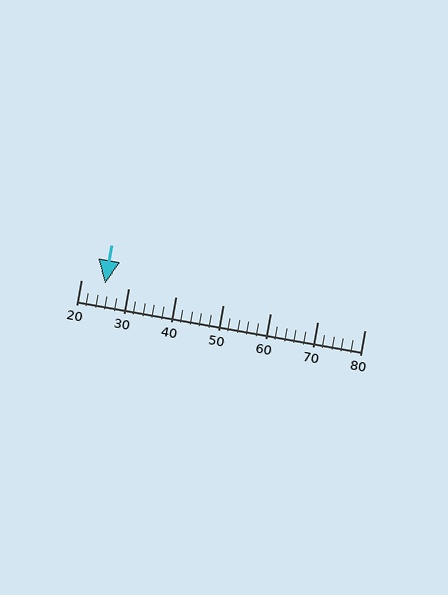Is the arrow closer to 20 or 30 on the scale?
The arrow is closer to 30.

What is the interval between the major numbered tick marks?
The major tick marks are spaced 10 units apart.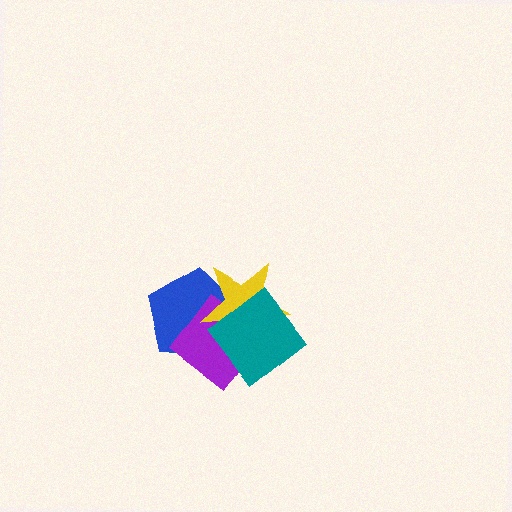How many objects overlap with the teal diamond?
3 objects overlap with the teal diamond.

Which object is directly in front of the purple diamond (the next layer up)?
The yellow star is directly in front of the purple diamond.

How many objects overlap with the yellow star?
3 objects overlap with the yellow star.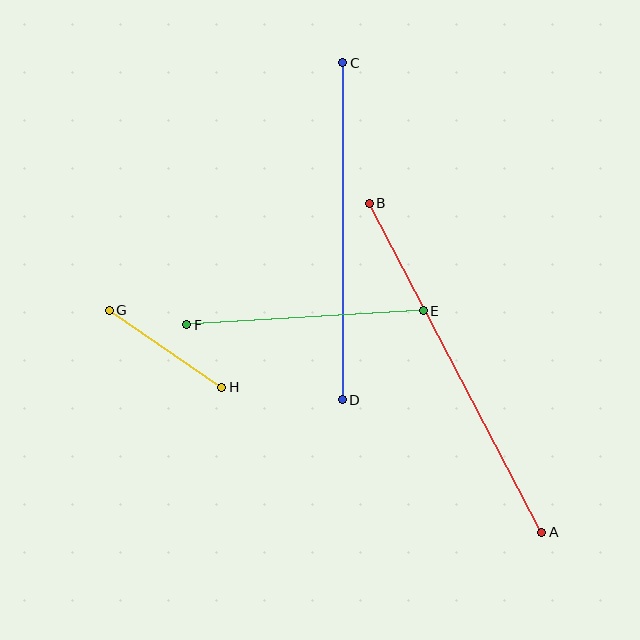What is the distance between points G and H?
The distance is approximately 136 pixels.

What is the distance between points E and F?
The distance is approximately 237 pixels.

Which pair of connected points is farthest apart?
Points A and B are farthest apart.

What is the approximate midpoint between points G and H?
The midpoint is at approximately (165, 349) pixels.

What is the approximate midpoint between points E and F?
The midpoint is at approximately (305, 318) pixels.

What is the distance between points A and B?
The distance is approximately 371 pixels.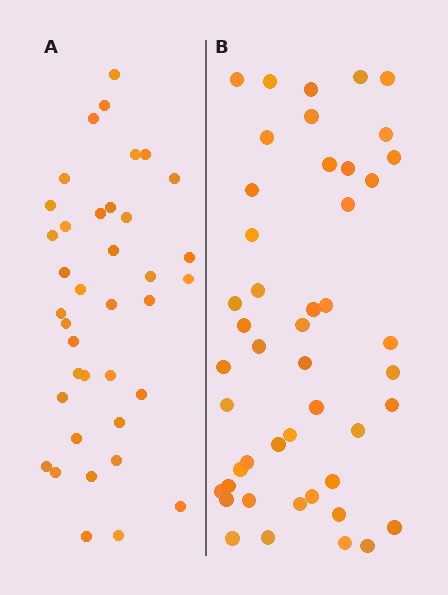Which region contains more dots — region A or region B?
Region B (the right region) has more dots.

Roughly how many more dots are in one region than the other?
Region B has roughly 8 or so more dots than region A.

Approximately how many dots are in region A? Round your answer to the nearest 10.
About 40 dots. (The exact count is 38, which rounds to 40.)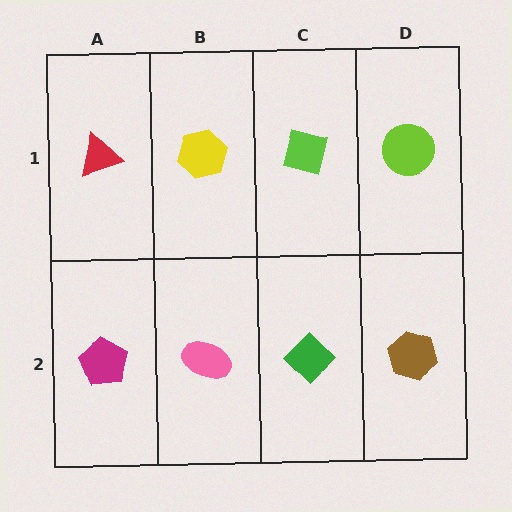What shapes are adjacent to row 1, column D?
A brown hexagon (row 2, column D), a lime square (row 1, column C).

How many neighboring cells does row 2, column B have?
3.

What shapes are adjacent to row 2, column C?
A lime square (row 1, column C), a pink ellipse (row 2, column B), a brown hexagon (row 2, column D).